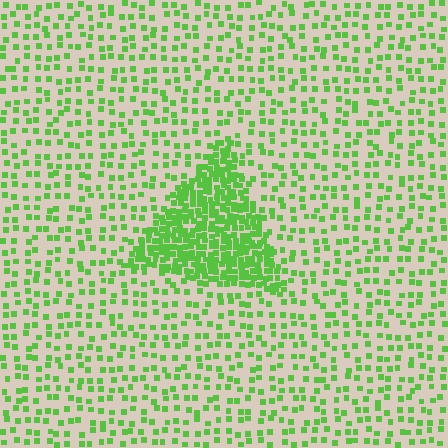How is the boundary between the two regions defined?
The boundary is defined by a change in element density (approximately 3.1x ratio). All elements are the same color, size, and shape.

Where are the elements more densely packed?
The elements are more densely packed inside the triangle boundary.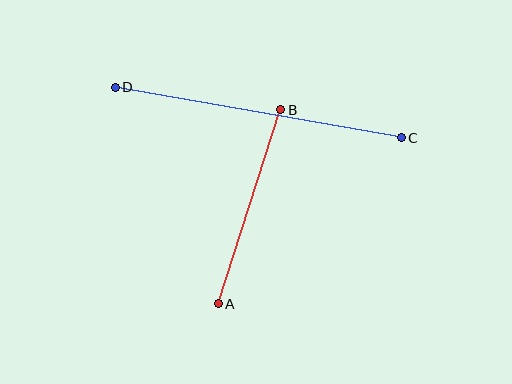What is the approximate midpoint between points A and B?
The midpoint is at approximately (250, 207) pixels.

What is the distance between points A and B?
The distance is approximately 204 pixels.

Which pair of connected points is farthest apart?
Points C and D are farthest apart.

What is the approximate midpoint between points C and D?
The midpoint is at approximately (258, 112) pixels.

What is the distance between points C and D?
The distance is approximately 290 pixels.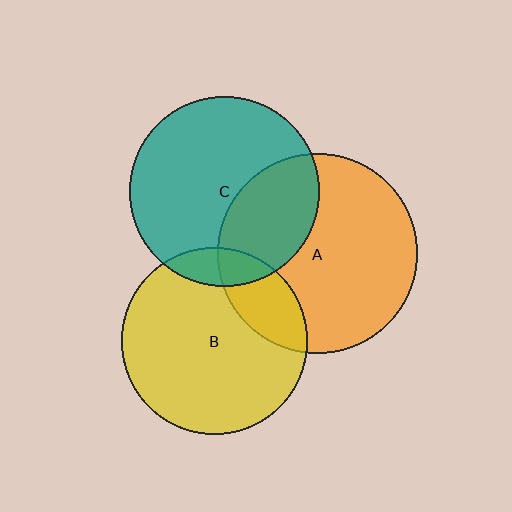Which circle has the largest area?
Circle A (orange).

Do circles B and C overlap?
Yes.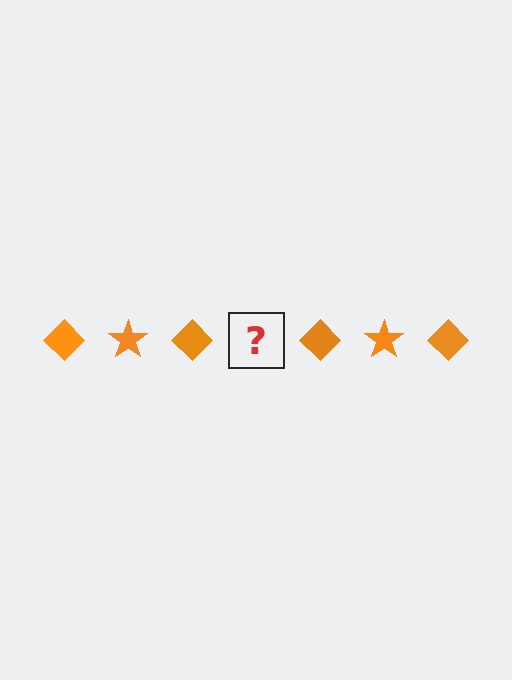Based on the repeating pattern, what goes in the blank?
The blank should be an orange star.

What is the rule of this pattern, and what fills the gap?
The rule is that the pattern cycles through diamond, star shapes in orange. The gap should be filled with an orange star.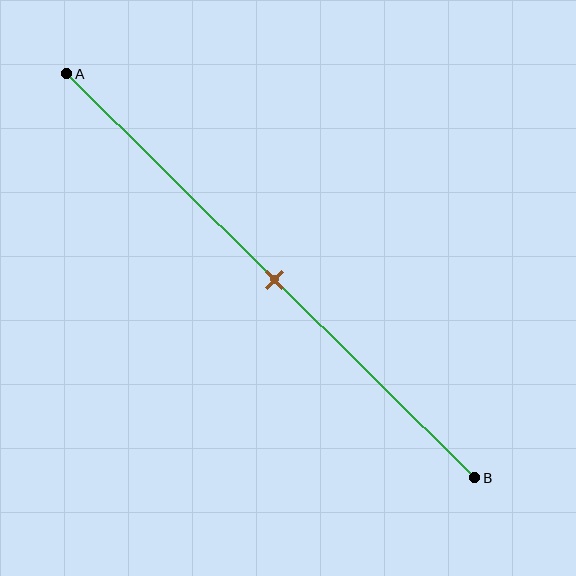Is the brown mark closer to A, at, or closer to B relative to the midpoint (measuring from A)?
The brown mark is approximately at the midpoint of segment AB.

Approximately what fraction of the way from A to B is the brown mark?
The brown mark is approximately 50% of the way from A to B.